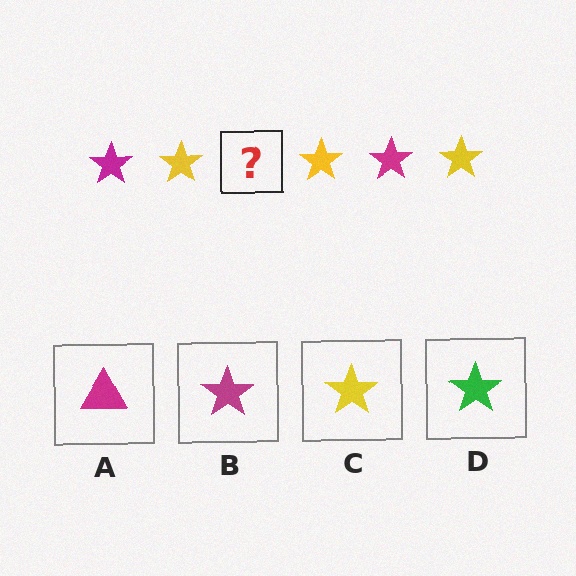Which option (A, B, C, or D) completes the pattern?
B.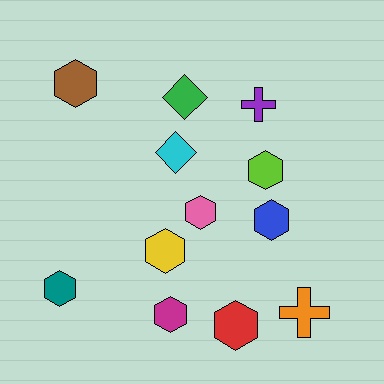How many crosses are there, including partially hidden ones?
There are 2 crosses.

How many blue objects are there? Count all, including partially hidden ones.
There is 1 blue object.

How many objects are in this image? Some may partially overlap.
There are 12 objects.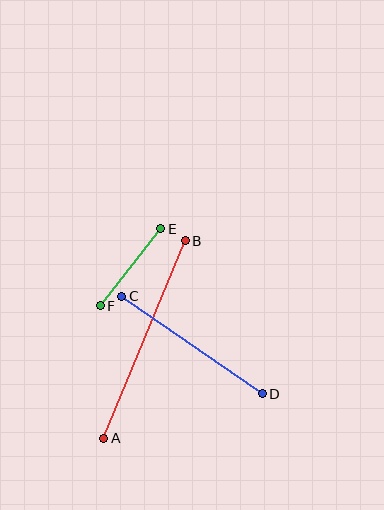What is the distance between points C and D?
The distance is approximately 171 pixels.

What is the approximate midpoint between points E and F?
The midpoint is at approximately (130, 267) pixels.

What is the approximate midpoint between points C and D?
The midpoint is at approximately (192, 345) pixels.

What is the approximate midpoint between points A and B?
The midpoint is at approximately (145, 340) pixels.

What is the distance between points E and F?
The distance is approximately 98 pixels.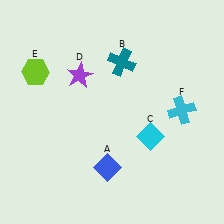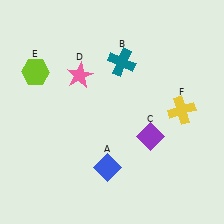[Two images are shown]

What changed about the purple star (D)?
In Image 1, D is purple. In Image 2, it changed to pink.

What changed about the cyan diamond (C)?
In Image 1, C is cyan. In Image 2, it changed to purple.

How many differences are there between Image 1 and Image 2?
There are 3 differences between the two images.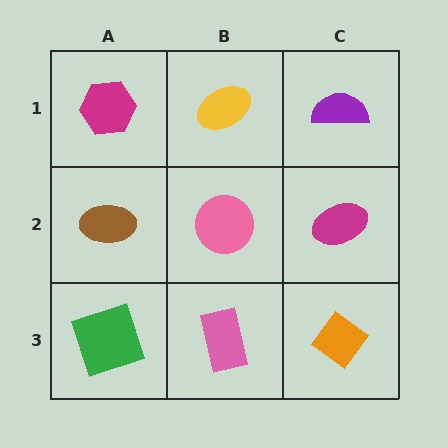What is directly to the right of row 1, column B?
A purple semicircle.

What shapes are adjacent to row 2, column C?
A purple semicircle (row 1, column C), an orange diamond (row 3, column C), a pink circle (row 2, column B).